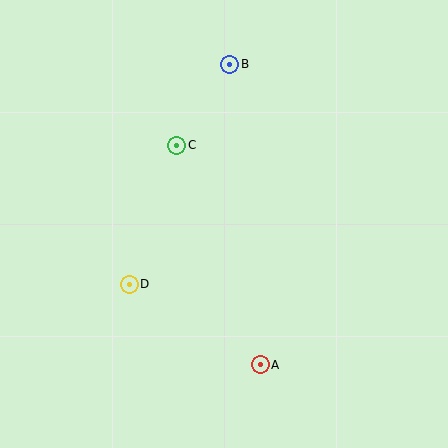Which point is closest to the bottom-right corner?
Point A is closest to the bottom-right corner.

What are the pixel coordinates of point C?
Point C is at (177, 145).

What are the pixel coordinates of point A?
Point A is at (260, 365).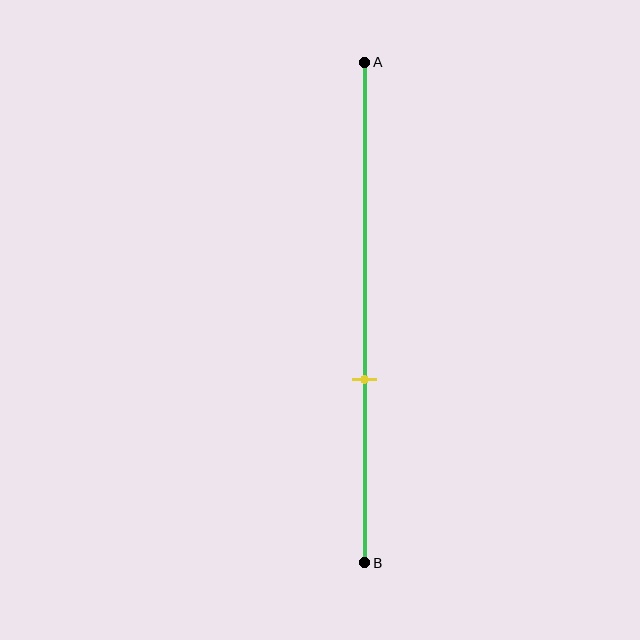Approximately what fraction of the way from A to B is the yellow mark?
The yellow mark is approximately 65% of the way from A to B.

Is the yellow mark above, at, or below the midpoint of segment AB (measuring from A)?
The yellow mark is below the midpoint of segment AB.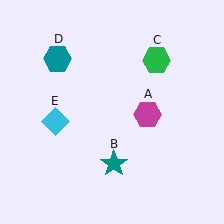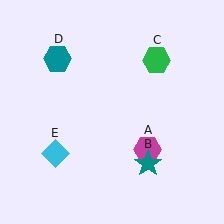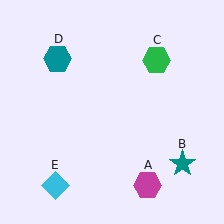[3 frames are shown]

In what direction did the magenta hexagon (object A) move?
The magenta hexagon (object A) moved down.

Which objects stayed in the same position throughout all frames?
Green hexagon (object C) and teal hexagon (object D) remained stationary.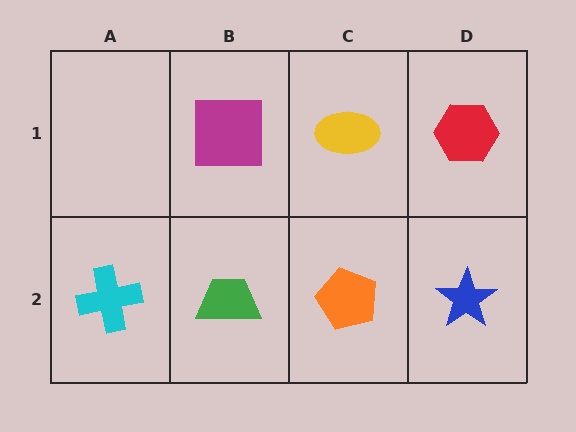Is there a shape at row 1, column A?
No, that cell is empty.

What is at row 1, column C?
A yellow ellipse.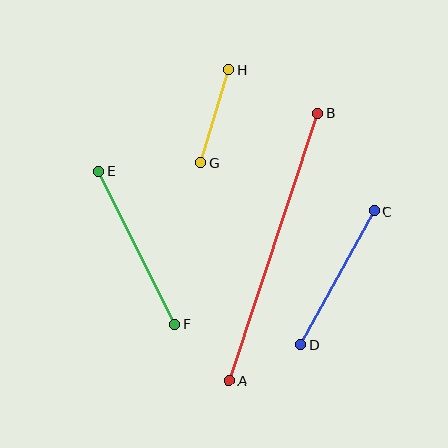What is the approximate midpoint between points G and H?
The midpoint is at approximately (215, 116) pixels.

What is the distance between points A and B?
The distance is approximately 281 pixels.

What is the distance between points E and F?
The distance is approximately 171 pixels.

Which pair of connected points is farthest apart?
Points A and B are farthest apart.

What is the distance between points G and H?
The distance is approximately 97 pixels.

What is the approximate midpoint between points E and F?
The midpoint is at approximately (137, 248) pixels.